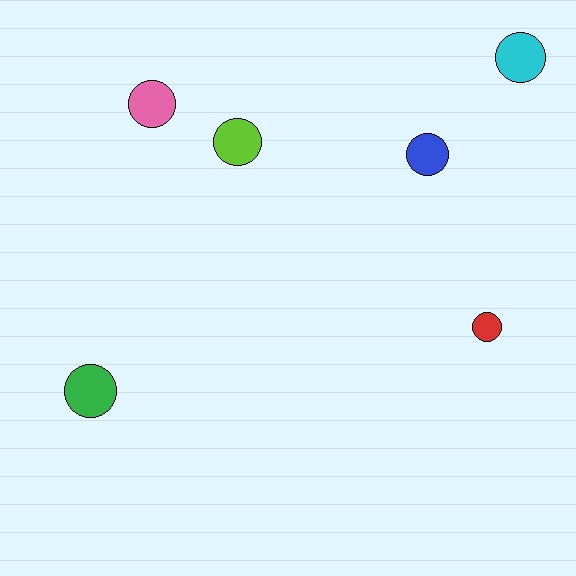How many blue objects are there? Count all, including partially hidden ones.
There is 1 blue object.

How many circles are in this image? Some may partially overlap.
There are 6 circles.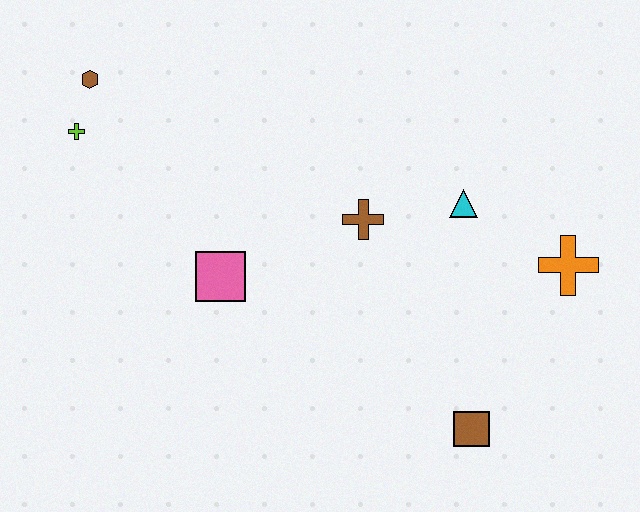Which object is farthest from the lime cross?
The orange cross is farthest from the lime cross.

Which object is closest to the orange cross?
The cyan triangle is closest to the orange cross.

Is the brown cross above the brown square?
Yes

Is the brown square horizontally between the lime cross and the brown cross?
No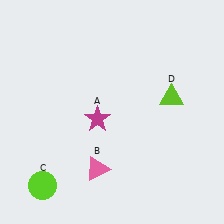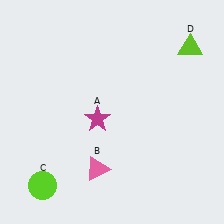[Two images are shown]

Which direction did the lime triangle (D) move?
The lime triangle (D) moved up.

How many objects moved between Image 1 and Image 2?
1 object moved between the two images.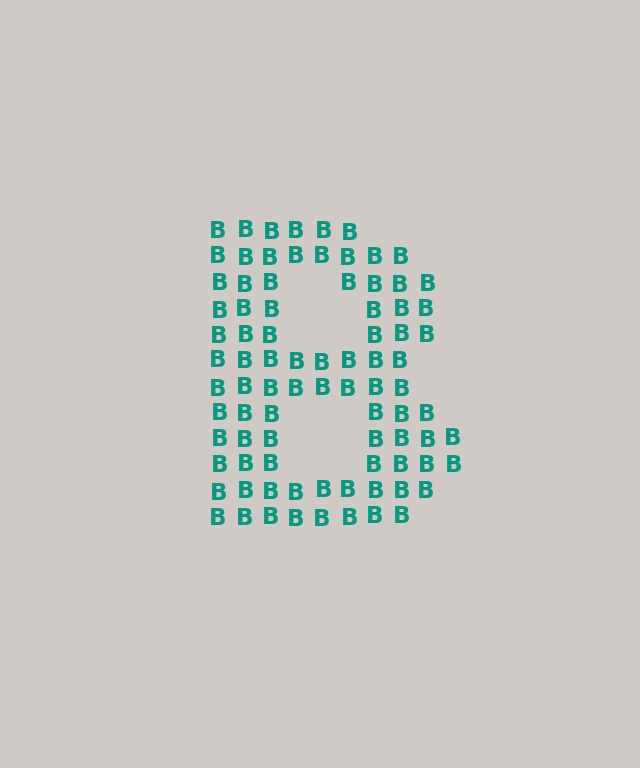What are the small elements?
The small elements are letter B's.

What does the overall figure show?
The overall figure shows the letter B.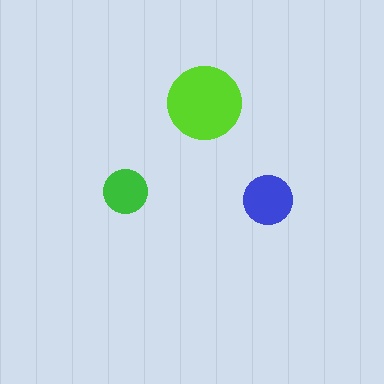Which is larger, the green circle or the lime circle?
The lime one.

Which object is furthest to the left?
The green circle is leftmost.